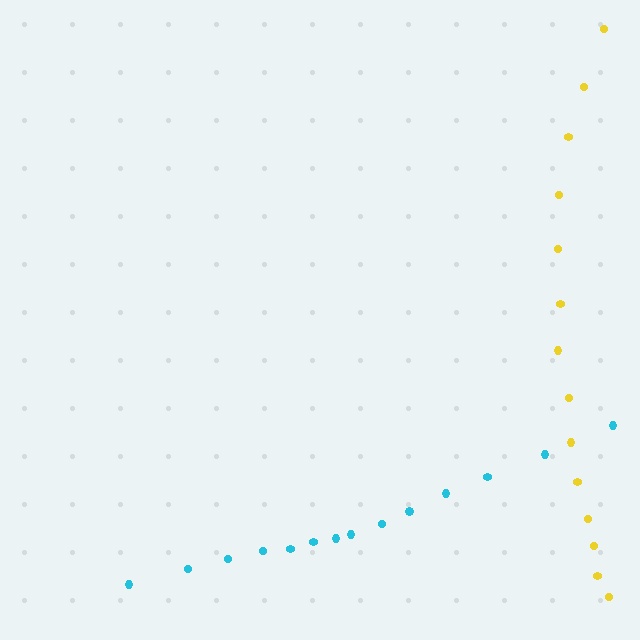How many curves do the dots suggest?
There are 2 distinct paths.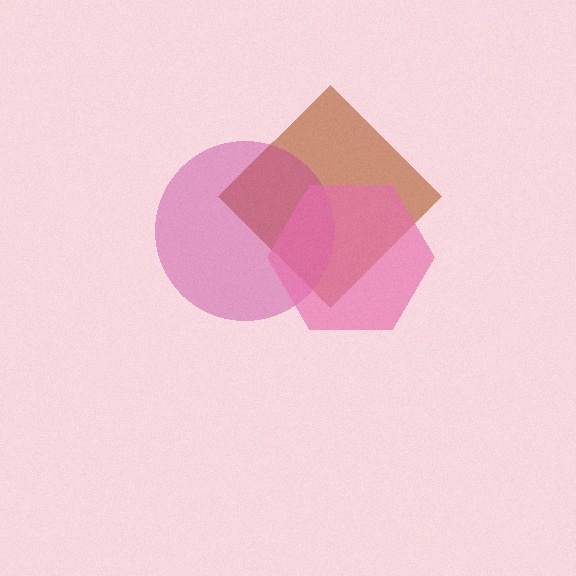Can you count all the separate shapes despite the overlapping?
Yes, there are 3 separate shapes.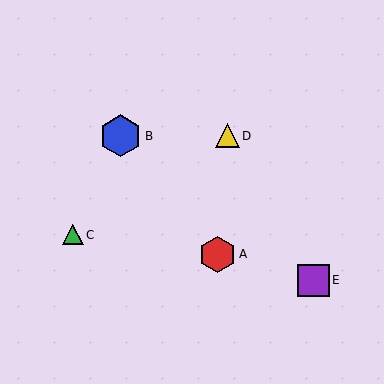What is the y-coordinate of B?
Object B is at y≈136.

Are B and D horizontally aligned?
Yes, both are at y≈136.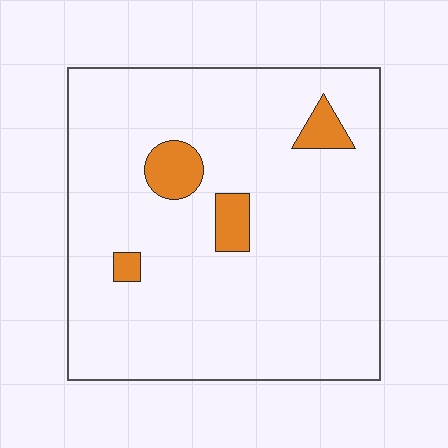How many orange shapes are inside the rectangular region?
4.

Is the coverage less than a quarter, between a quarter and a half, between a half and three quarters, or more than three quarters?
Less than a quarter.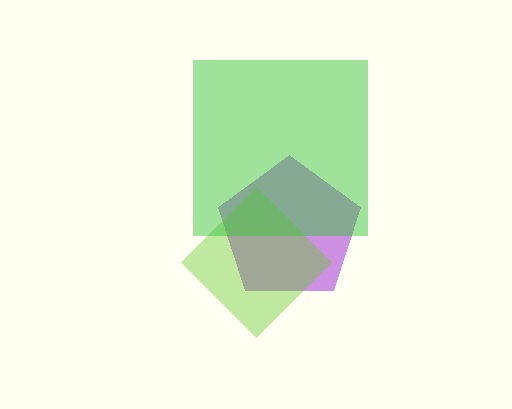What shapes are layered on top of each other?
The layered shapes are: a purple pentagon, a lime diamond, a green square.